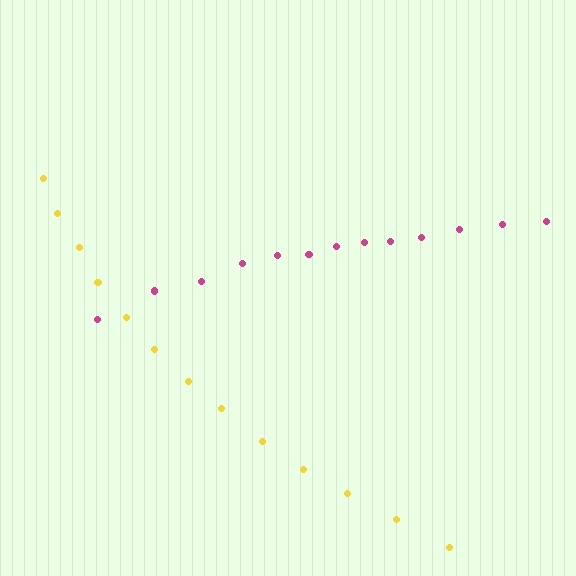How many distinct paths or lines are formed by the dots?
There are 2 distinct paths.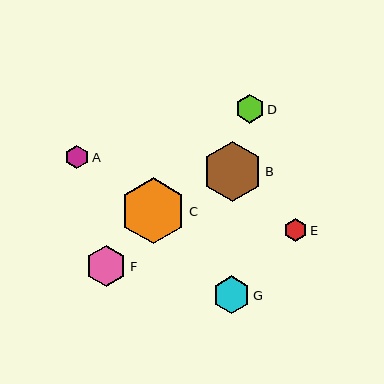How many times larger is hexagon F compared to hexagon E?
Hexagon F is approximately 1.8 times the size of hexagon E.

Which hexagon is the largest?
Hexagon C is the largest with a size of approximately 66 pixels.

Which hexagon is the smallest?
Hexagon E is the smallest with a size of approximately 23 pixels.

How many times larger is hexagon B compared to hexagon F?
Hexagon B is approximately 1.5 times the size of hexagon F.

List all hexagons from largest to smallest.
From largest to smallest: C, B, F, G, D, A, E.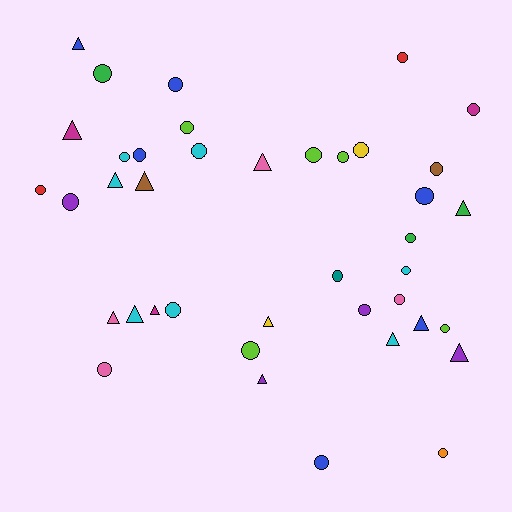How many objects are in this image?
There are 40 objects.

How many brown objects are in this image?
There are 2 brown objects.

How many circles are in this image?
There are 26 circles.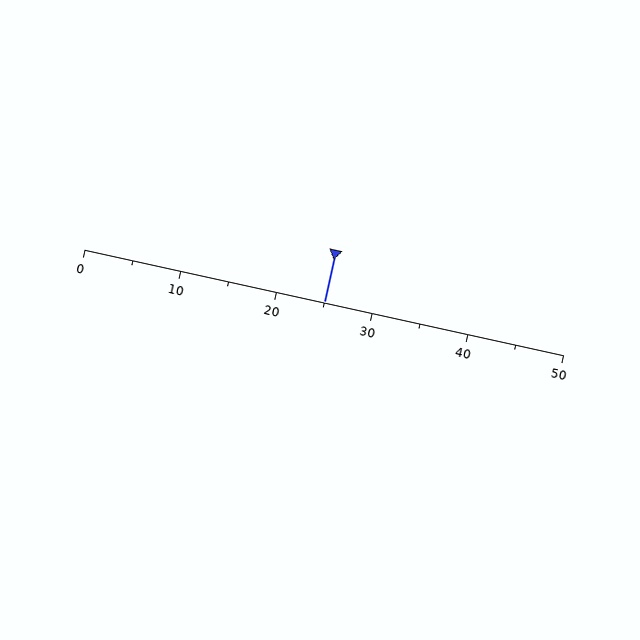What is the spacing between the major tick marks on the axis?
The major ticks are spaced 10 apart.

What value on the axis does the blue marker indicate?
The marker indicates approximately 25.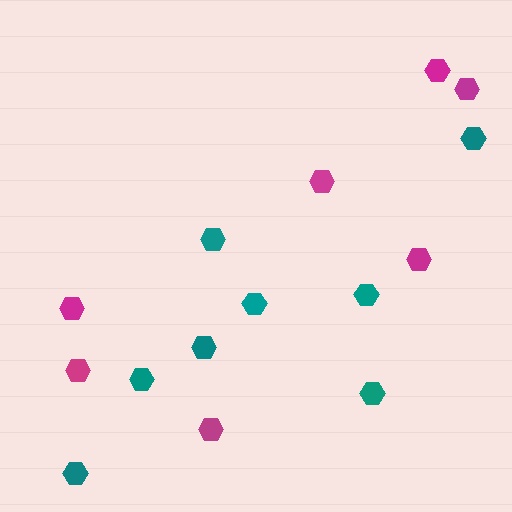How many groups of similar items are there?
There are 2 groups: one group of teal hexagons (8) and one group of magenta hexagons (7).